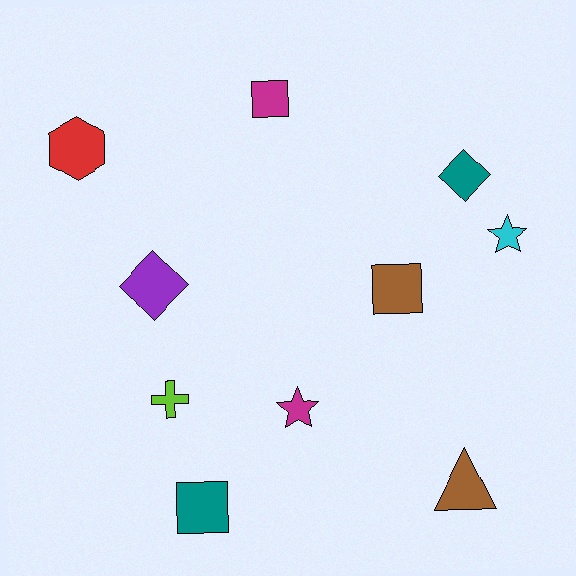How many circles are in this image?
There are no circles.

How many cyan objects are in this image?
There is 1 cyan object.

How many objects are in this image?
There are 10 objects.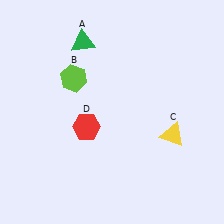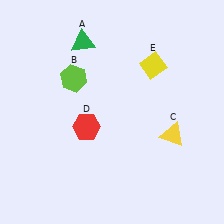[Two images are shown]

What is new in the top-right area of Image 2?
A yellow diamond (E) was added in the top-right area of Image 2.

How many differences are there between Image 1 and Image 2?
There is 1 difference between the two images.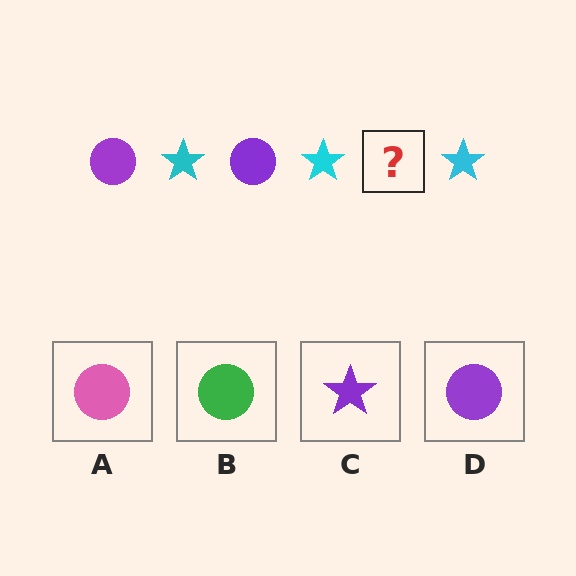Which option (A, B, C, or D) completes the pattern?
D.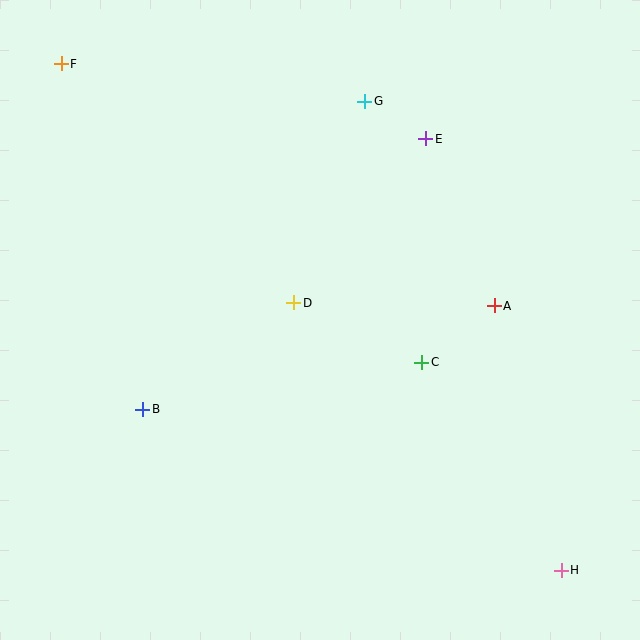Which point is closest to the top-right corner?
Point E is closest to the top-right corner.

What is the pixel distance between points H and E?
The distance between H and E is 452 pixels.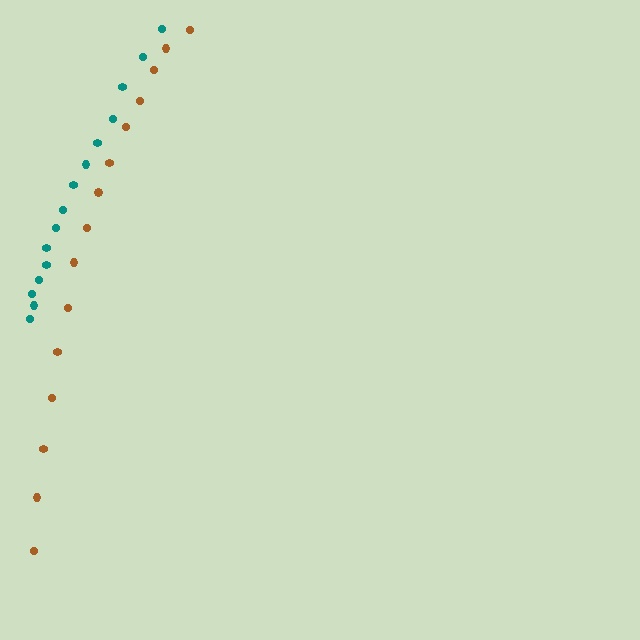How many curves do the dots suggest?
There are 2 distinct paths.